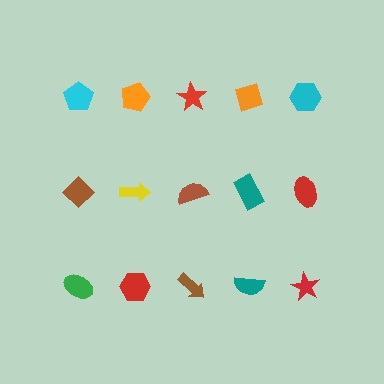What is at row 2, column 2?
A yellow arrow.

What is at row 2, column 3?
A brown semicircle.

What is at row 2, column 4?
A teal rectangle.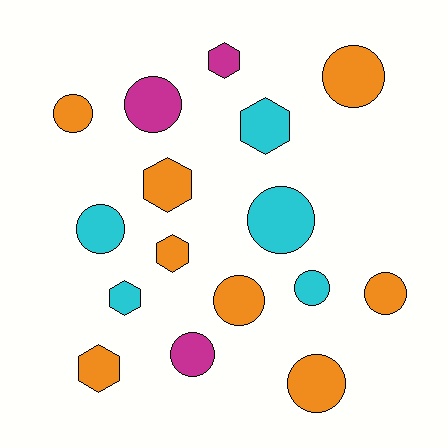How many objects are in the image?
There are 16 objects.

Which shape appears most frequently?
Circle, with 10 objects.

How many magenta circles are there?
There are 2 magenta circles.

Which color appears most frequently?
Orange, with 8 objects.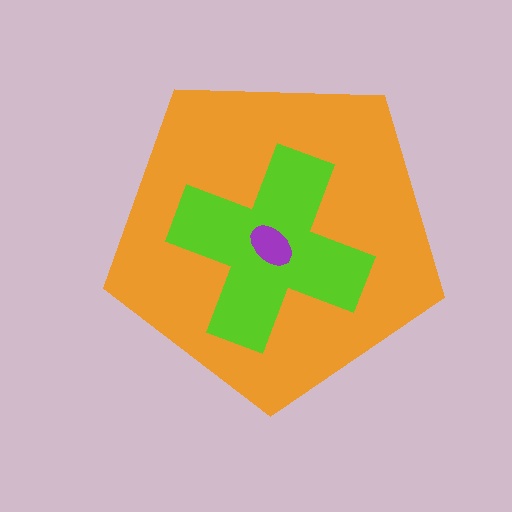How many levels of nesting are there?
3.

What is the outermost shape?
The orange pentagon.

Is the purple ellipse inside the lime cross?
Yes.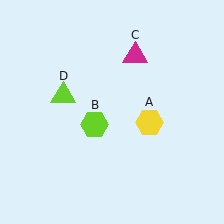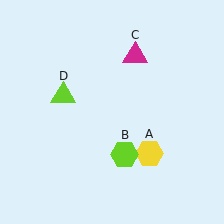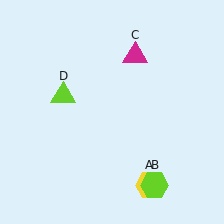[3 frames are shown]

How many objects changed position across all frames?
2 objects changed position: yellow hexagon (object A), lime hexagon (object B).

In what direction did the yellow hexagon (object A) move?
The yellow hexagon (object A) moved down.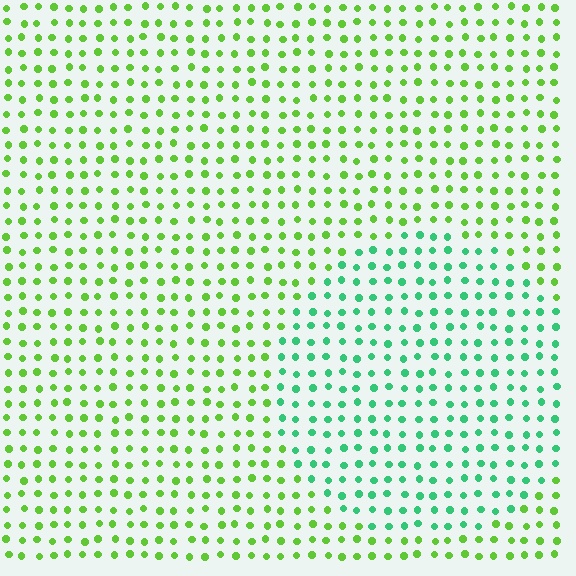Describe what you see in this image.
The image is filled with small lime elements in a uniform arrangement. A circle-shaped region is visible where the elements are tinted to a slightly different hue, forming a subtle color boundary.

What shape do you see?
I see a circle.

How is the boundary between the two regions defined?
The boundary is defined purely by a slight shift in hue (about 45 degrees). Spacing, size, and orientation are identical on both sides.